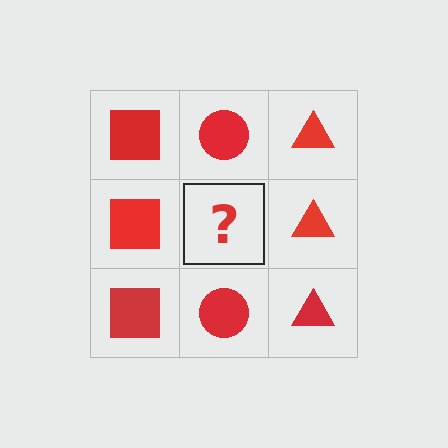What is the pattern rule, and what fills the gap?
The rule is that each column has a consistent shape. The gap should be filled with a red circle.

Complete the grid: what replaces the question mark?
The question mark should be replaced with a red circle.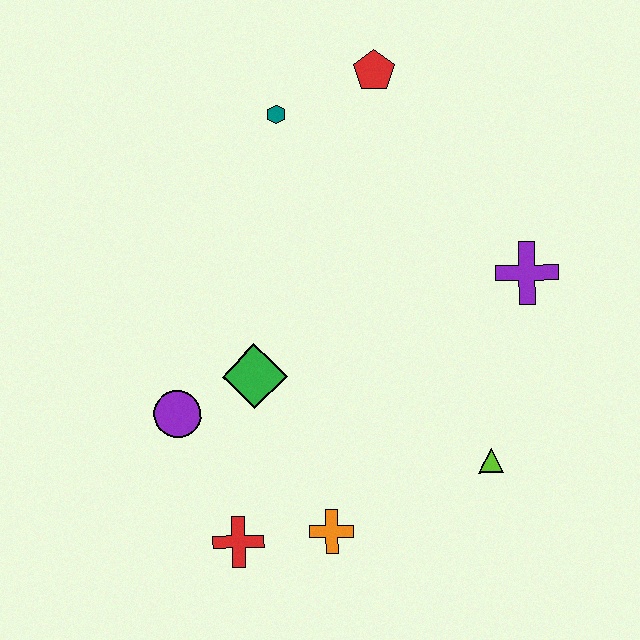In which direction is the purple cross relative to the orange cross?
The purple cross is above the orange cross.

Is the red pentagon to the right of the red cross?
Yes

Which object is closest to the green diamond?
The purple circle is closest to the green diamond.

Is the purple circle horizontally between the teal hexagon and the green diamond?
No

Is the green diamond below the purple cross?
Yes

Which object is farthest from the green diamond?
The red pentagon is farthest from the green diamond.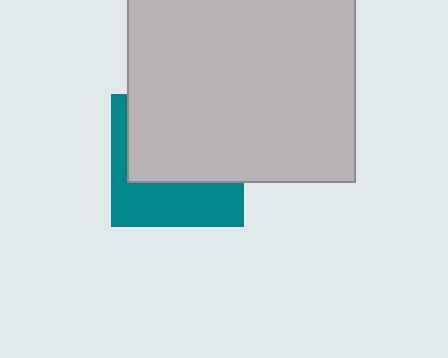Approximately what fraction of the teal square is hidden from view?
Roughly 59% of the teal square is hidden behind the light gray square.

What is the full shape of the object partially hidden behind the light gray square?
The partially hidden object is a teal square.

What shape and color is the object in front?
The object in front is a light gray square.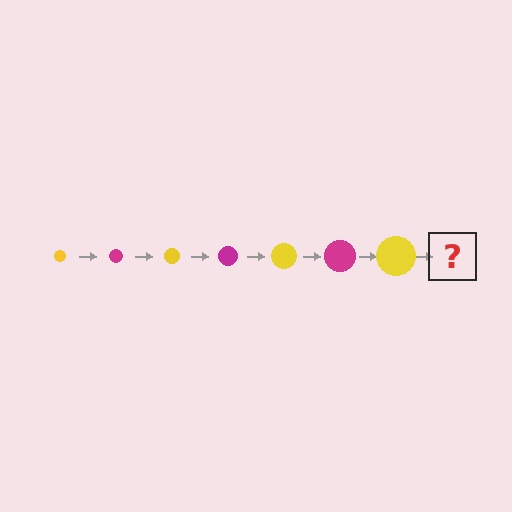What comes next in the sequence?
The next element should be a magenta circle, larger than the previous one.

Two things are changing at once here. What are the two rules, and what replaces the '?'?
The two rules are that the circle grows larger each step and the color cycles through yellow and magenta. The '?' should be a magenta circle, larger than the previous one.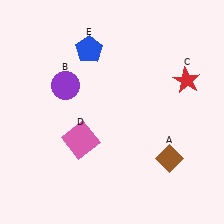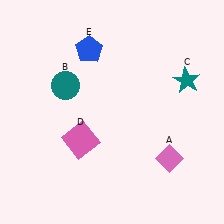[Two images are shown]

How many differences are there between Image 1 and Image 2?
There are 3 differences between the two images.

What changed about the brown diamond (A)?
In Image 1, A is brown. In Image 2, it changed to pink.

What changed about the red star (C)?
In Image 1, C is red. In Image 2, it changed to teal.